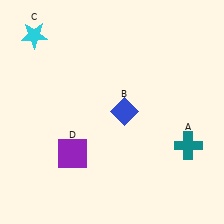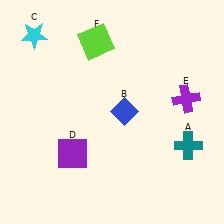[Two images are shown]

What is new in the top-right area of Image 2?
A purple cross (E) was added in the top-right area of Image 2.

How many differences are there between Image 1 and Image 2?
There are 2 differences between the two images.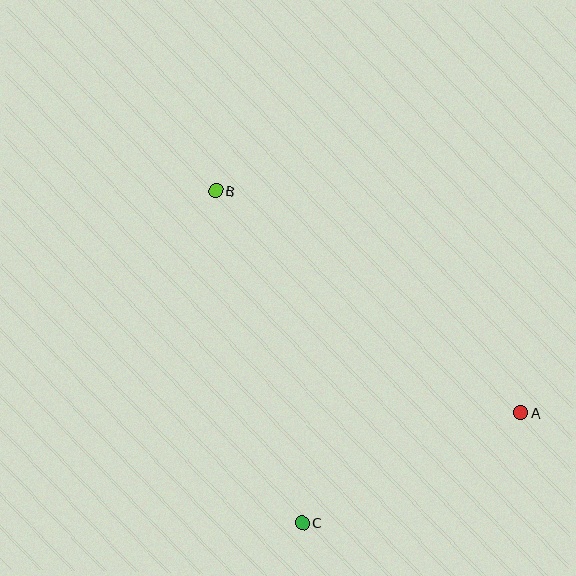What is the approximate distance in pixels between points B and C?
The distance between B and C is approximately 343 pixels.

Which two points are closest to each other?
Points A and C are closest to each other.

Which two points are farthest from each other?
Points A and B are farthest from each other.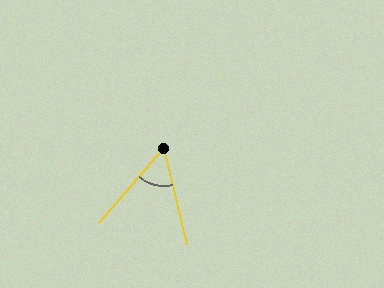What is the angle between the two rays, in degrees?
Approximately 54 degrees.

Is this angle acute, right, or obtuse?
It is acute.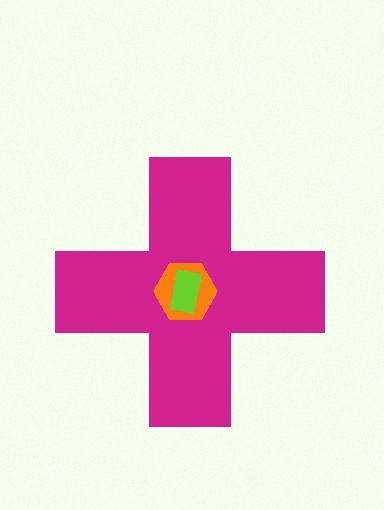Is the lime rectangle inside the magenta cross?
Yes.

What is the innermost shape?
The lime rectangle.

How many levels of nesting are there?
3.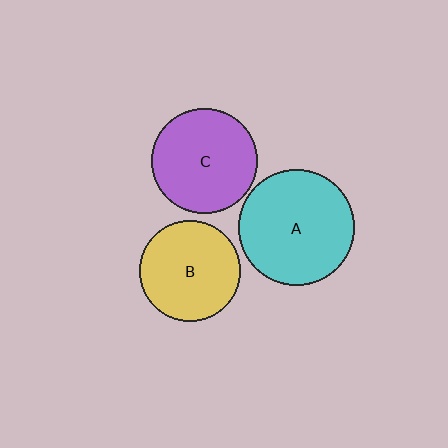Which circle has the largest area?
Circle A (cyan).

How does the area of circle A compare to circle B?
Approximately 1.3 times.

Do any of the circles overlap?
No, none of the circles overlap.